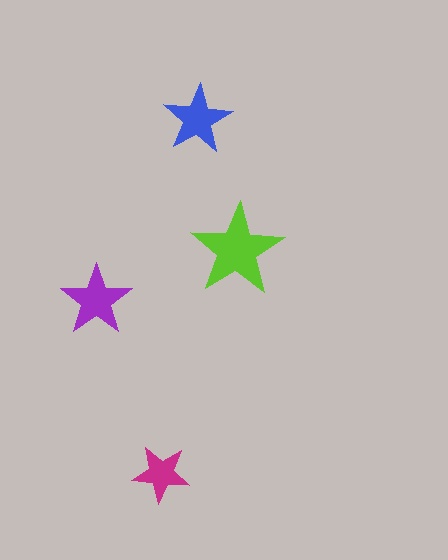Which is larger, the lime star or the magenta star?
The lime one.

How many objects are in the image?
There are 4 objects in the image.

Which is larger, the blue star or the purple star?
The purple one.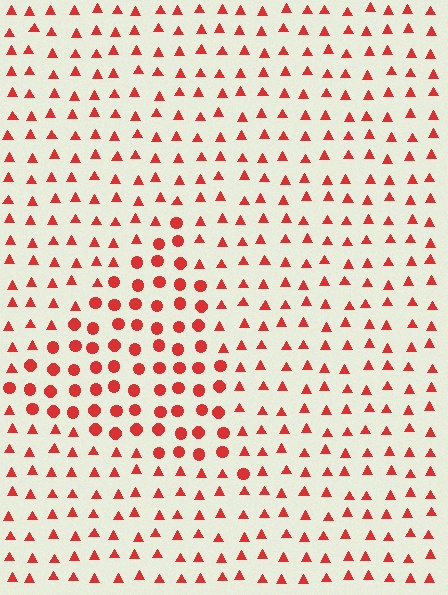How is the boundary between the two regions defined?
The boundary is defined by a change in element shape: circles inside vs. triangles outside. All elements share the same color and spacing.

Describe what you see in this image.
The image is filled with small red elements arranged in a uniform grid. A triangle-shaped region contains circles, while the surrounding area contains triangles. The boundary is defined purely by the change in element shape.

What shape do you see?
I see a triangle.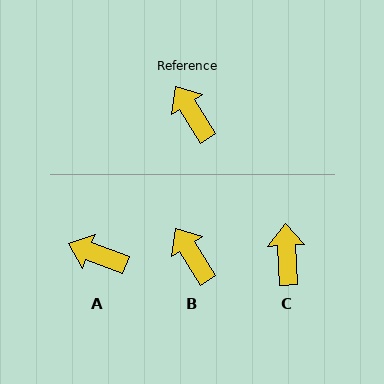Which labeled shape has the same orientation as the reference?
B.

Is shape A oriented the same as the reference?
No, it is off by about 38 degrees.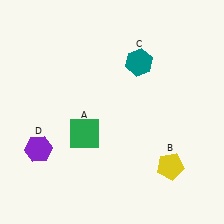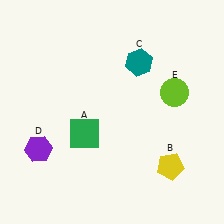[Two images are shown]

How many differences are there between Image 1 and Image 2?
There is 1 difference between the two images.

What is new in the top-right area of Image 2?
A lime circle (E) was added in the top-right area of Image 2.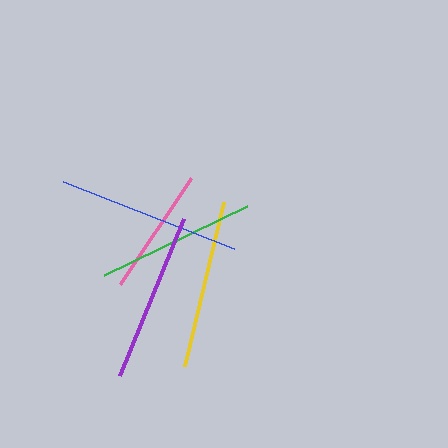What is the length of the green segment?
The green segment is approximately 159 pixels long.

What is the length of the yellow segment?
The yellow segment is approximately 169 pixels long.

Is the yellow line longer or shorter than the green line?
The yellow line is longer than the green line.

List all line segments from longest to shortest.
From longest to shortest: blue, purple, yellow, green, pink.